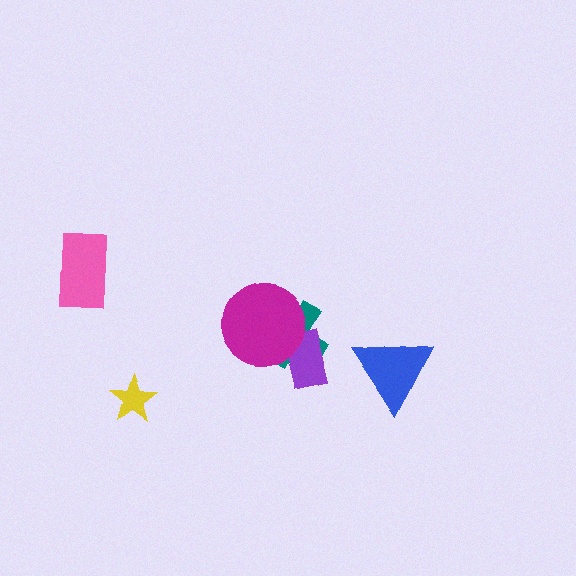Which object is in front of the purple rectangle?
The magenta circle is in front of the purple rectangle.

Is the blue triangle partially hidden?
No, no other shape covers it.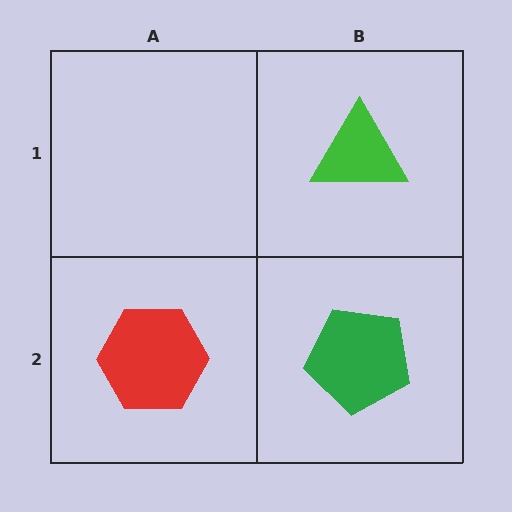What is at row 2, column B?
A green pentagon.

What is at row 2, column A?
A red hexagon.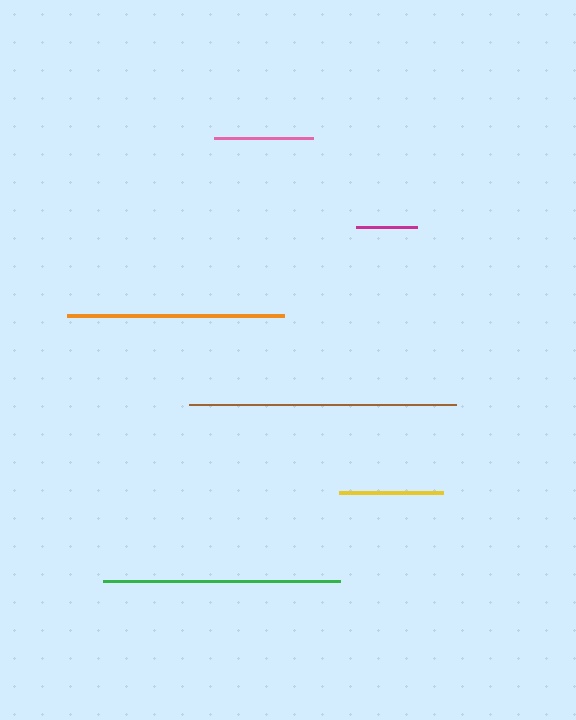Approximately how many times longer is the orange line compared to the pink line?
The orange line is approximately 2.2 times the length of the pink line.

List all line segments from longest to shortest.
From longest to shortest: brown, green, orange, yellow, pink, magenta.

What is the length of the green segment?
The green segment is approximately 237 pixels long.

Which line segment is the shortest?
The magenta line is the shortest at approximately 61 pixels.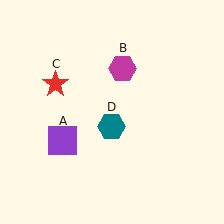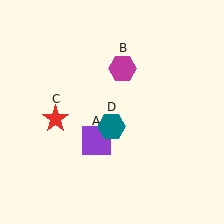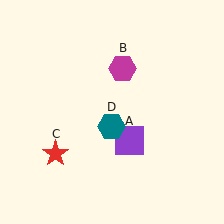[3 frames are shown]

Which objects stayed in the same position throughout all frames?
Magenta hexagon (object B) and teal hexagon (object D) remained stationary.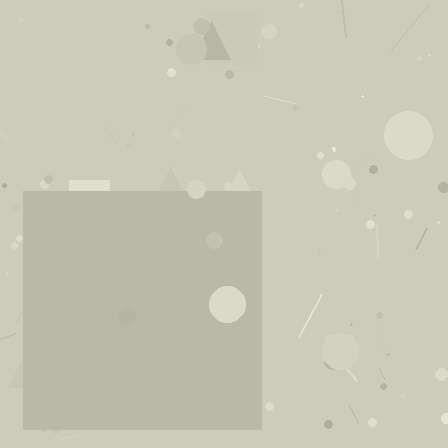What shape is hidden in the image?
A square is hidden in the image.